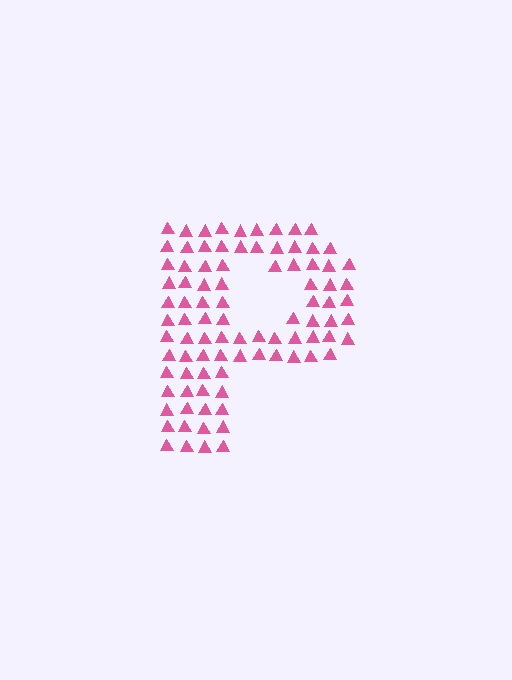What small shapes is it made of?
It is made of small triangles.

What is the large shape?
The large shape is the letter P.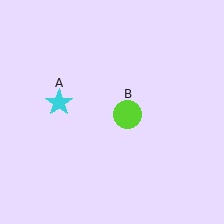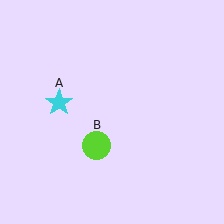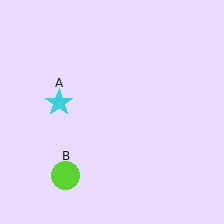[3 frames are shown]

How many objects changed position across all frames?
1 object changed position: lime circle (object B).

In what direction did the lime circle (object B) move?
The lime circle (object B) moved down and to the left.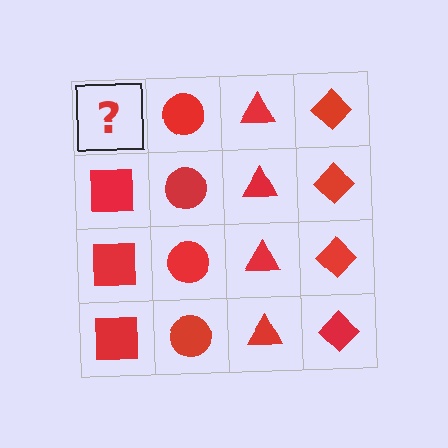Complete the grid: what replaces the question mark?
The question mark should be replaced with a red square.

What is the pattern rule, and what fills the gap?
The rule is that each column has a consistent shape. The gap should be filled with a red square.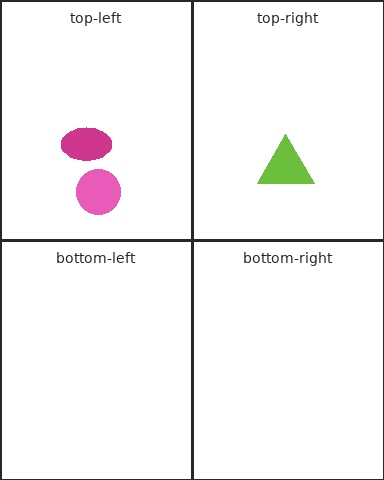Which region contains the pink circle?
The top-left region.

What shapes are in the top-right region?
The lime triangle.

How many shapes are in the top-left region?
2.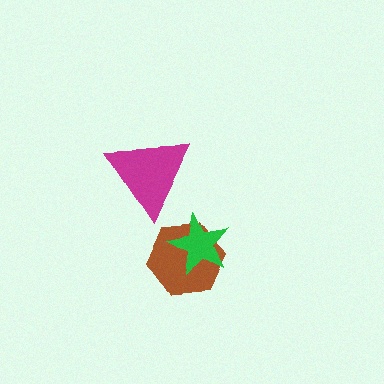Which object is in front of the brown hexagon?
The green star is in front of the brown hexagon.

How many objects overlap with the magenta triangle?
0 objects overlap with the magenta triangle.